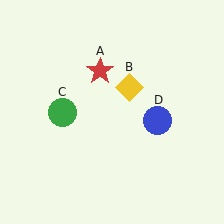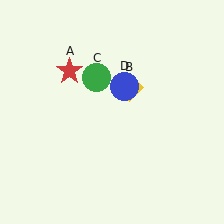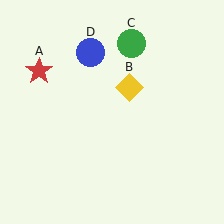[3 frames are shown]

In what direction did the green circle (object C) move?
The green circle (object C) moved up and to the right.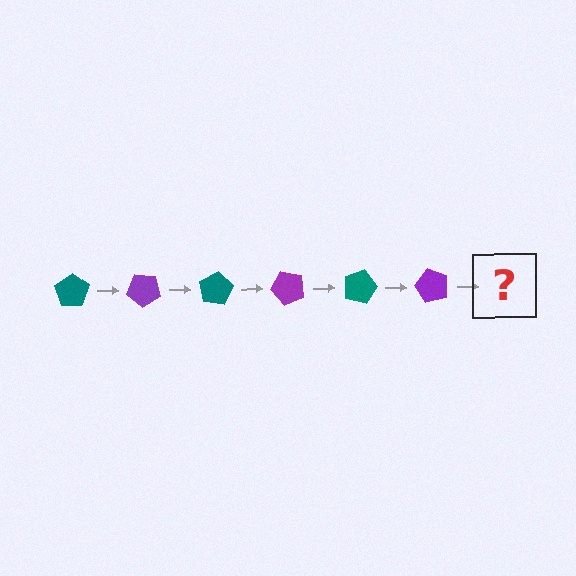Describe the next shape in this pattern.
It should be a teal pentagon, rotated 240 degrees from the start.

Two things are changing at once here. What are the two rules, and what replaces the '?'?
The two rules are that it rotates 40 degrees each step and the color cycles through teal and purple. The '?' should be a teal pentagon, rotated 240 degrees from the start.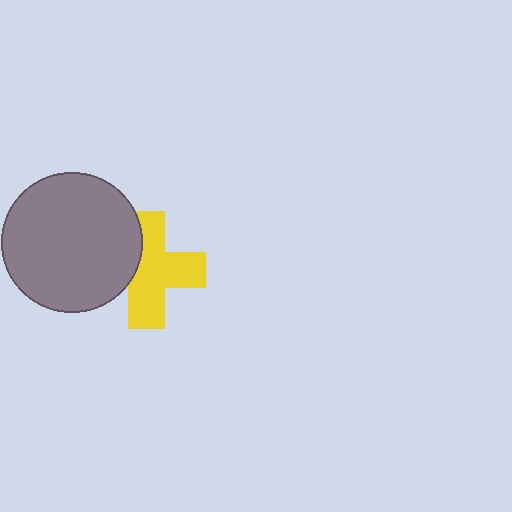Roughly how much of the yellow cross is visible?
Most of it is visible (roughly 68%).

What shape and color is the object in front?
The object in front is a gray circle.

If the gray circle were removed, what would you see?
You would see the complete yellow cross.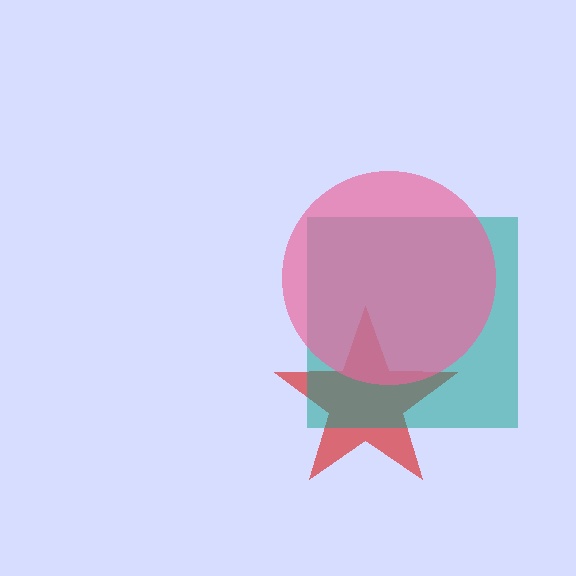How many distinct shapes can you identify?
There are 3 distinct shapes: a red star, a teal square, a pink circle.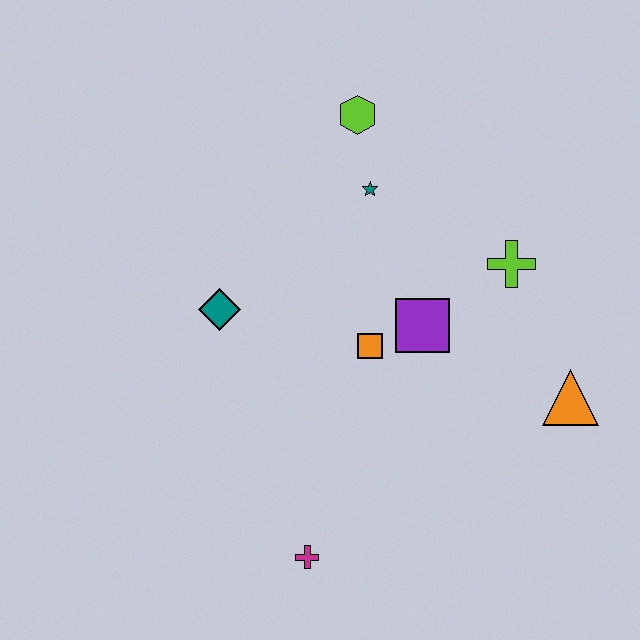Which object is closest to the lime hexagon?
The teal star is closest to the lime hexagon.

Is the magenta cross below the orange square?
Yes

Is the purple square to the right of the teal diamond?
Yes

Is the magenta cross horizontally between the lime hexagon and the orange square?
No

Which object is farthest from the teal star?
The magenta cross is farthest from the teal star.